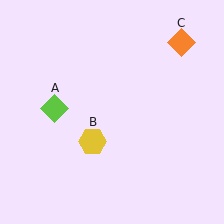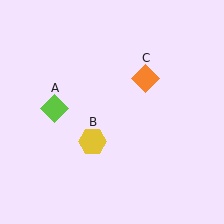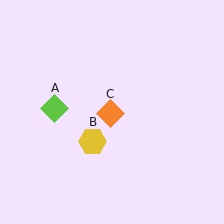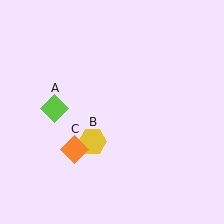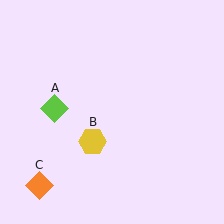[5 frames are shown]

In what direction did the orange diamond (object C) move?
The orange diamond (object C) moved down and to the left.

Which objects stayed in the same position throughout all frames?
Lime diamond (object A) and yellow hexagon (object B) remained stationary.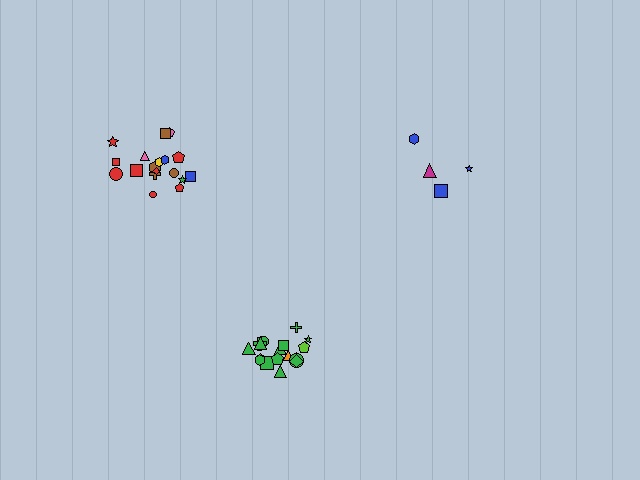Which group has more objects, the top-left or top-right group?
The top-left group.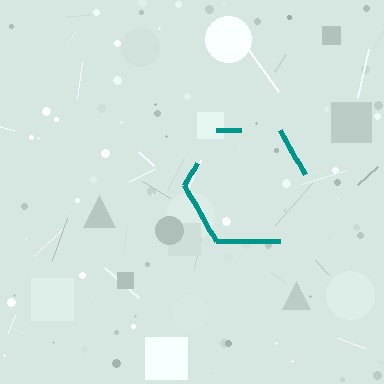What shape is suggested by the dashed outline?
The dashed outline suggests a hexagon.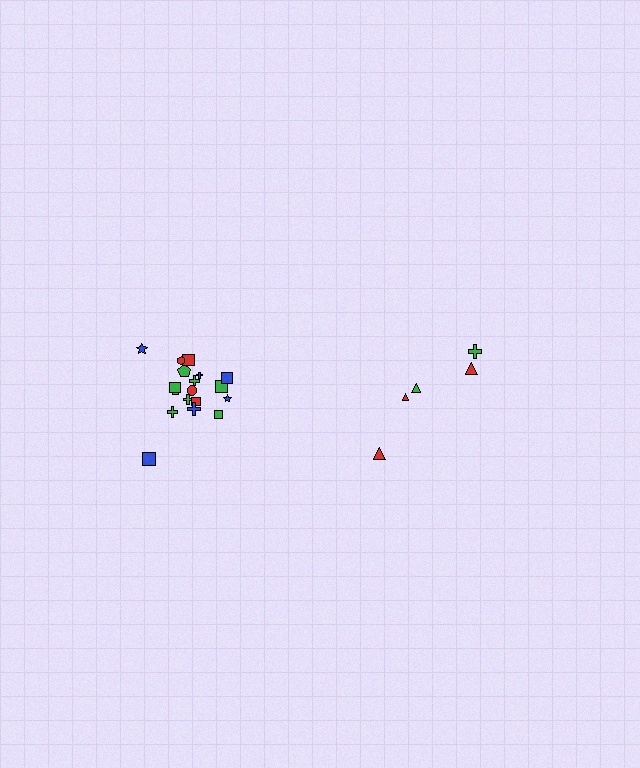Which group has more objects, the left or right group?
The left group.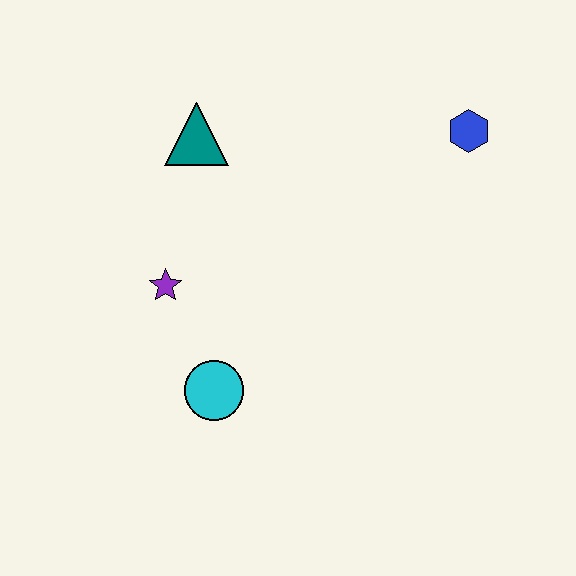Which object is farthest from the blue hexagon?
The cyan circle is farthest from the blue hexagon.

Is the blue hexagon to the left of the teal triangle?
No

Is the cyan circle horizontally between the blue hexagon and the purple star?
Yes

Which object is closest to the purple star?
The cyan circle is closest to the purple star.